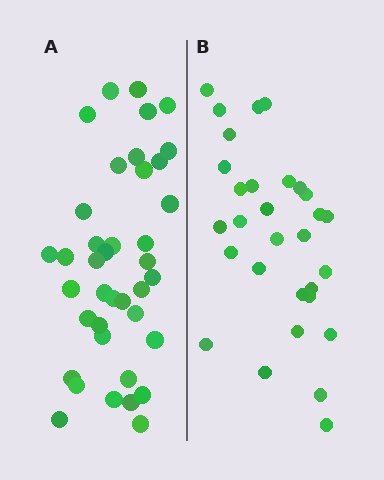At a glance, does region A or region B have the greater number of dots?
Region A (the left region) has more dots.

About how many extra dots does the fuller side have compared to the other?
Region A has roughly 8 or so more dots than region B.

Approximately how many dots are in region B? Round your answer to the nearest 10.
About 30 dots.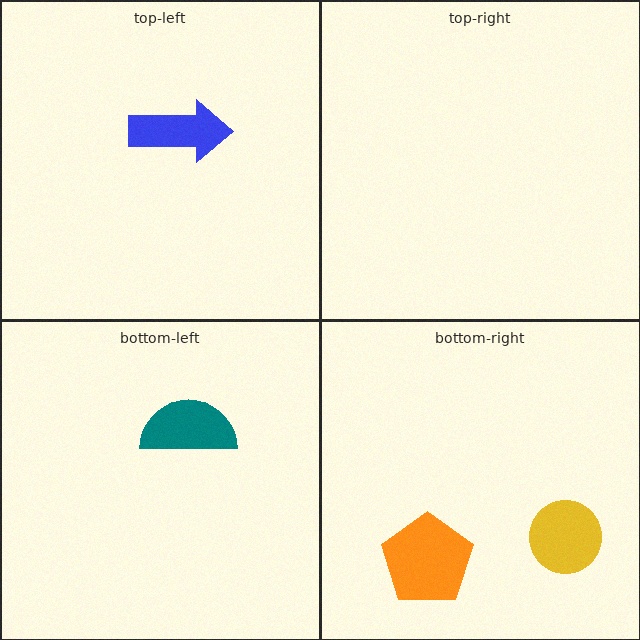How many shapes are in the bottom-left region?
1.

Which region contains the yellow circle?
The bottom-right region.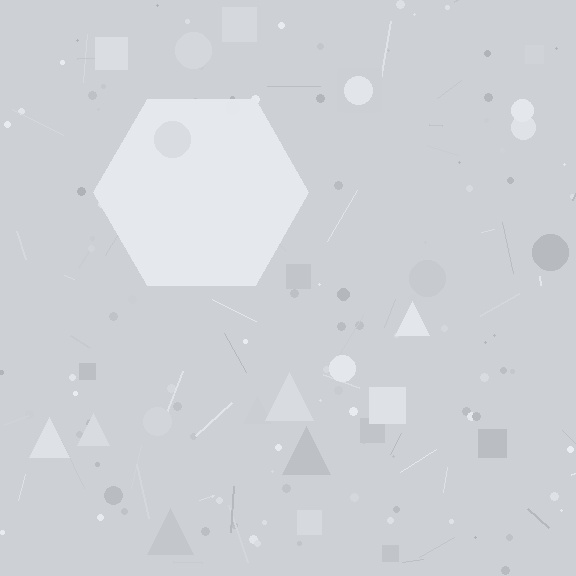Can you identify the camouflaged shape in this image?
The camouflaged shape is a hexagon.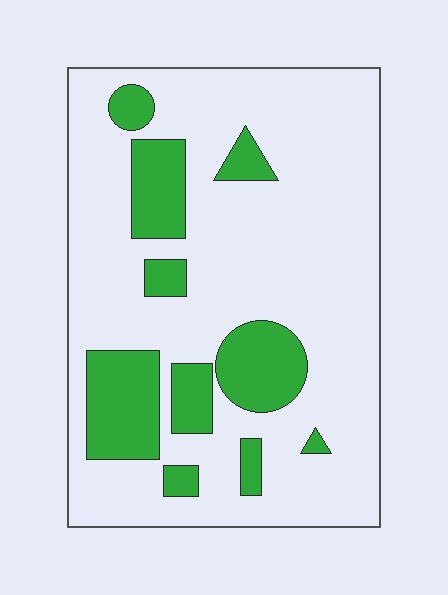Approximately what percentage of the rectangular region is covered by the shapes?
Approximately 20%.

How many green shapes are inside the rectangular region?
10.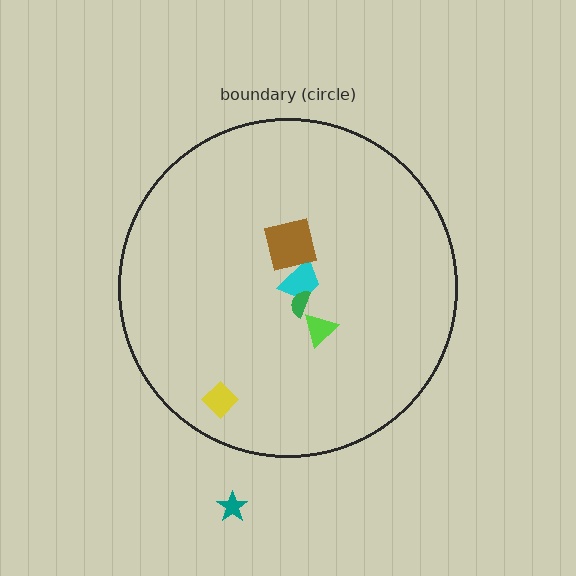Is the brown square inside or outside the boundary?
Inside.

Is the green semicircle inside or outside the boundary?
Inside.